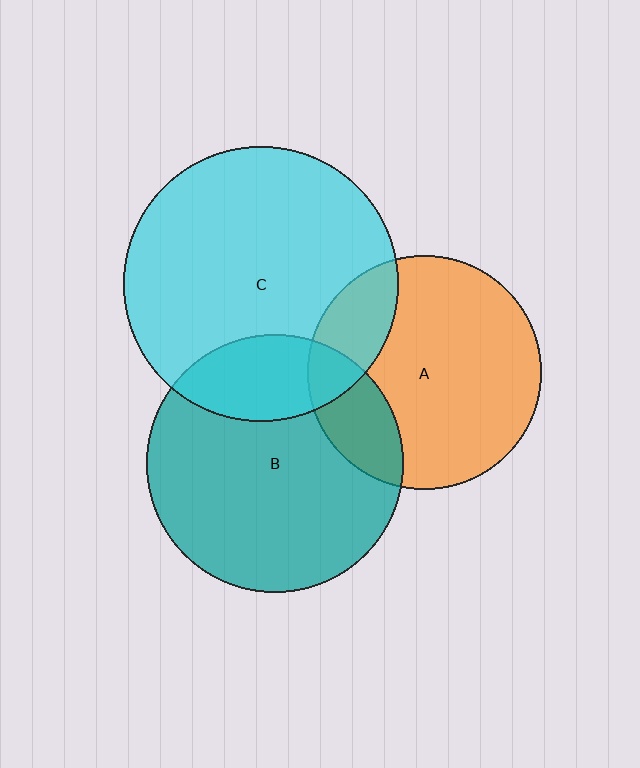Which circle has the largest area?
Circle C (cyan).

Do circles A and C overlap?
Yes.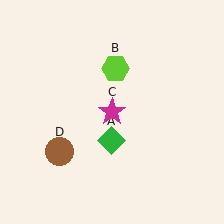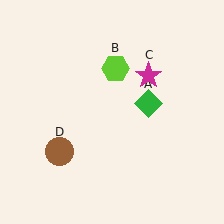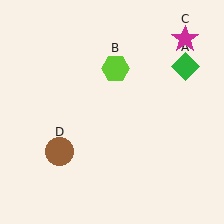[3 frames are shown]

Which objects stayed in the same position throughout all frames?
Lime hexagon (object B) and brown circle (object D) remained stationary.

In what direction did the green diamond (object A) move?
The green diamond (object A) moved up and to the right.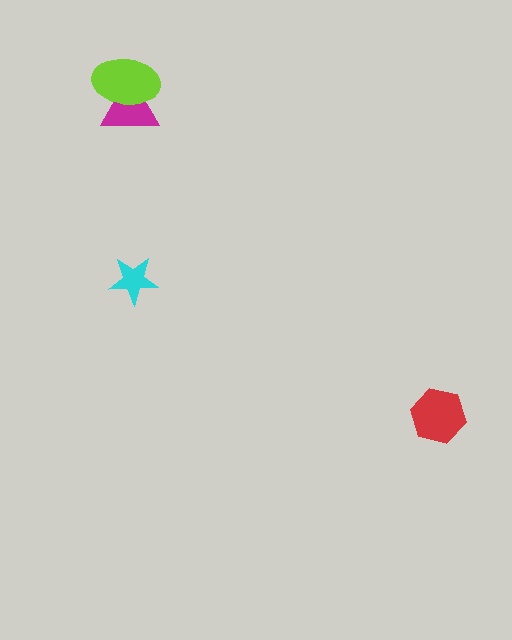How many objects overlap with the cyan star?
0 objects overlap with the cyan star.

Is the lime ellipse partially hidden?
No, no other shape covers it.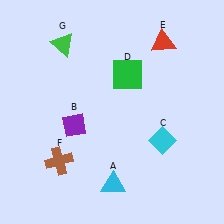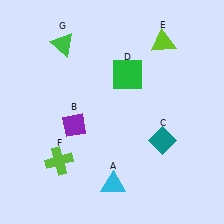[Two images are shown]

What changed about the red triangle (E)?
In Image 1, E is red. In Image 2, it changed to lime.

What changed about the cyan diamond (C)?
In Image 1, C is cyan. In Image 2, it changed to teal.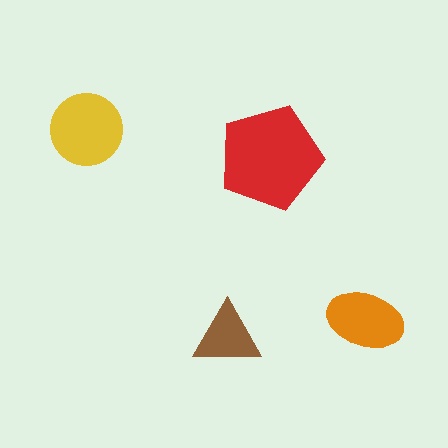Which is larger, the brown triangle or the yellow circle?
The yellow circle.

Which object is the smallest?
The brown triangle.